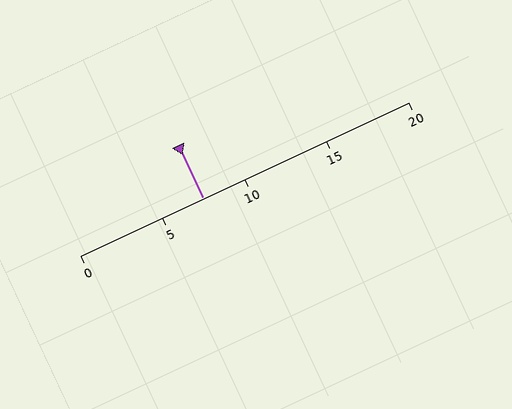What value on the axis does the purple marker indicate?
The marker indicates approximately 7.5.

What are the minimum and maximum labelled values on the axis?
The axis runs from 0 to 20.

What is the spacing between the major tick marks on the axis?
The major ticks are spaced 5 apart.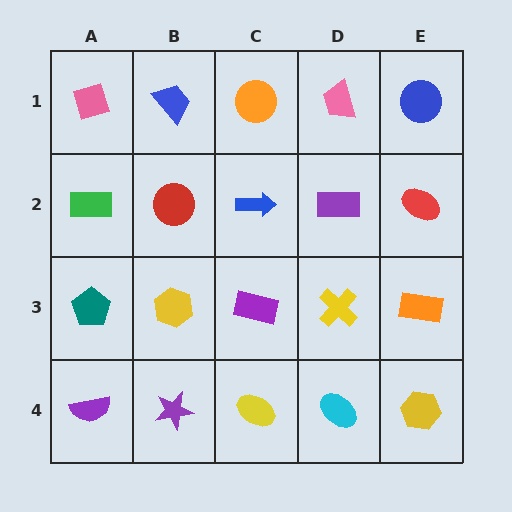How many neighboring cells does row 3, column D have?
4.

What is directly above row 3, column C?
A blue arrow.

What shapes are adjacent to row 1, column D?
A purple rectangle (row 2, column D), an orange circle (row 1, column C), a blue circle (row 1, column E).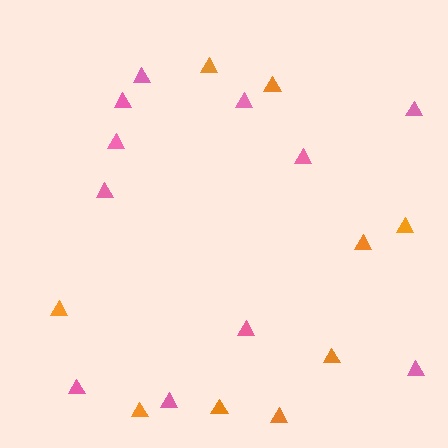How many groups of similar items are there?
There are 2 groups: one group of orange triangles (9) and one group of pink triangles (11).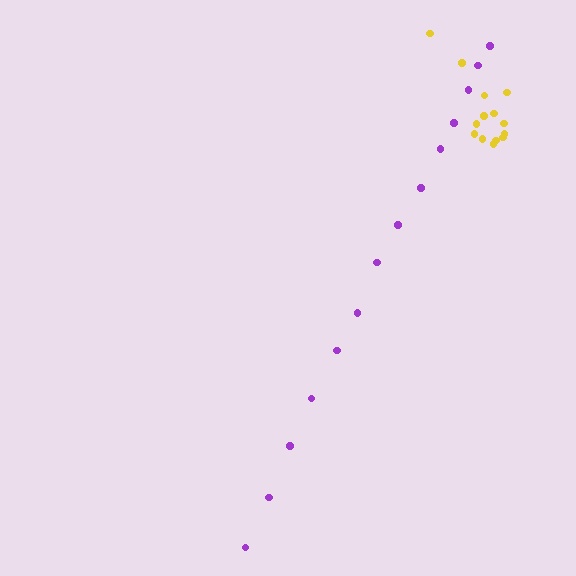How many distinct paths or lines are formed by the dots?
There are 2 distinct paths.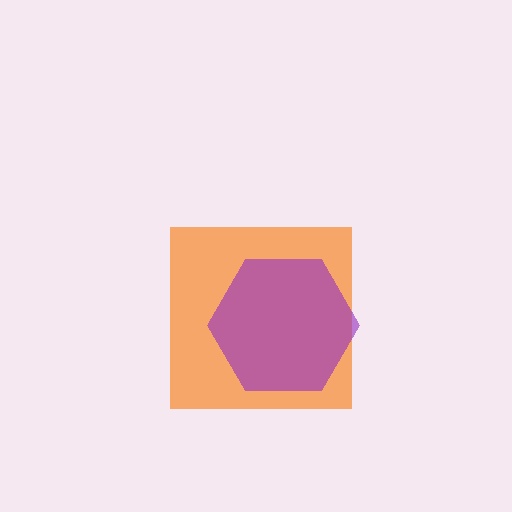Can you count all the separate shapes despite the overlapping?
Yes, there are 2 separate shapes.